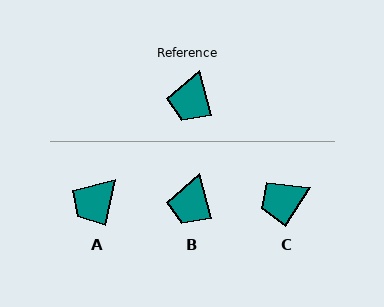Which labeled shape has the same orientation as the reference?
B.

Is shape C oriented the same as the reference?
No, it is off by about 47 degrees.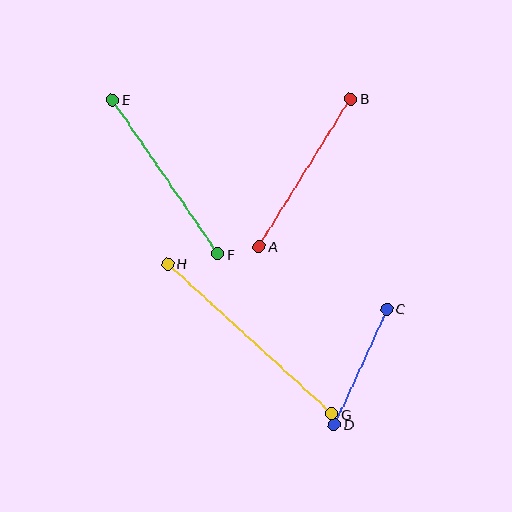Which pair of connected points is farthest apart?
Points G and H are farthest apart.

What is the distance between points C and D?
The distance is approximately 127 pixels.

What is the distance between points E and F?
The distance is approximately 186 pixels.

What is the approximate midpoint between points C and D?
The midpoint is at approximately (361, 367) pixels.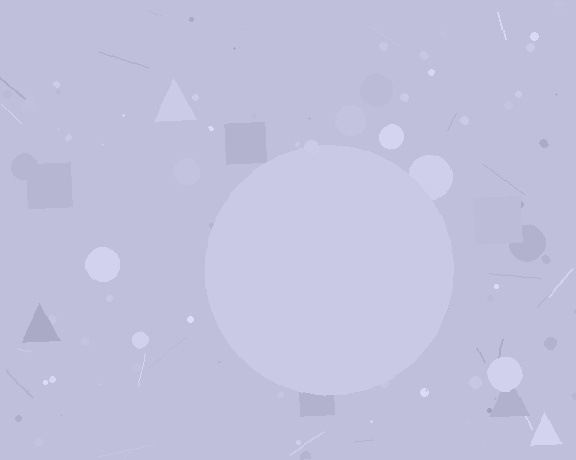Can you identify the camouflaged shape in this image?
The camouflaged shape is a circle.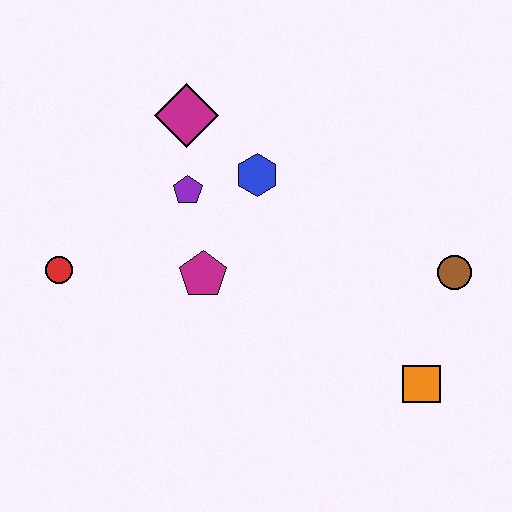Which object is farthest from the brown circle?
The red circle is farthest from the brown circle.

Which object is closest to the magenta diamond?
The purple pentagon is closest to the magenta diamond.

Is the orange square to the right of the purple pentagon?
Yes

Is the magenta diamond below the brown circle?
No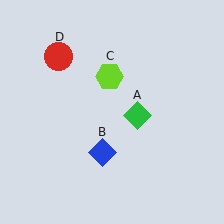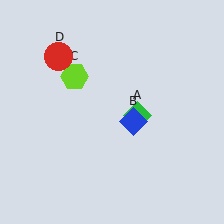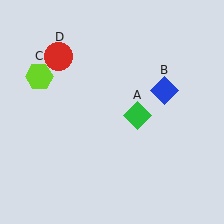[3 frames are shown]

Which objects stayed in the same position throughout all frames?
Green diamond (object A) and red circle (object D) remained stationary.